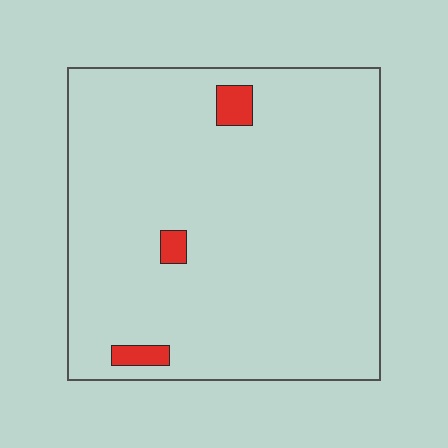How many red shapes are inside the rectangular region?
3.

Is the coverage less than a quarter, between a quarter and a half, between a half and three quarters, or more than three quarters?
Less than a quarter.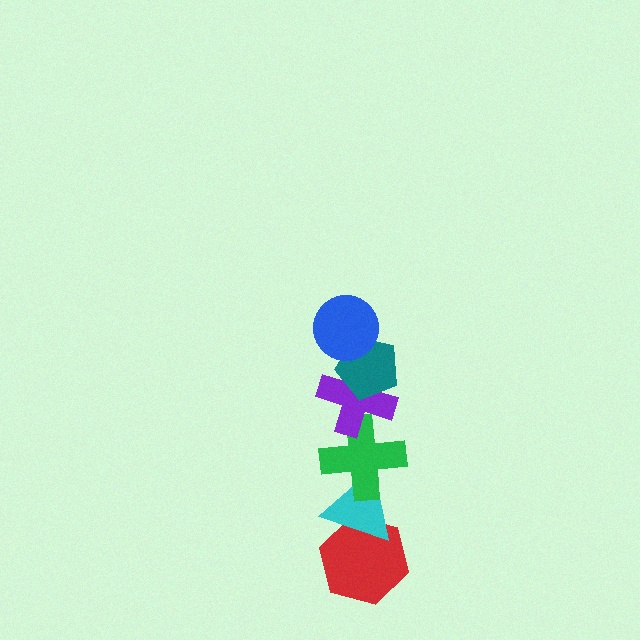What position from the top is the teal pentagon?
The teal pentagon is 2nd from the top.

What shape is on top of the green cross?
The purple cross is on top of the green cross.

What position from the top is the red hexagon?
The red hexagon is 6th from the top.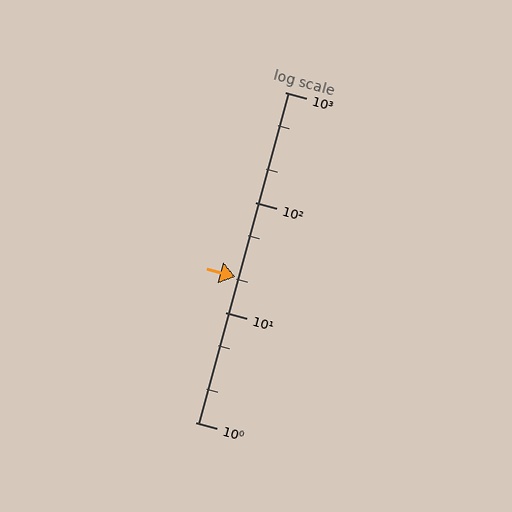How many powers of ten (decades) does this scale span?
The scale spans 3 decades, from 1 to 1000.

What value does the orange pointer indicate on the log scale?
The pointer indicates approximately 21.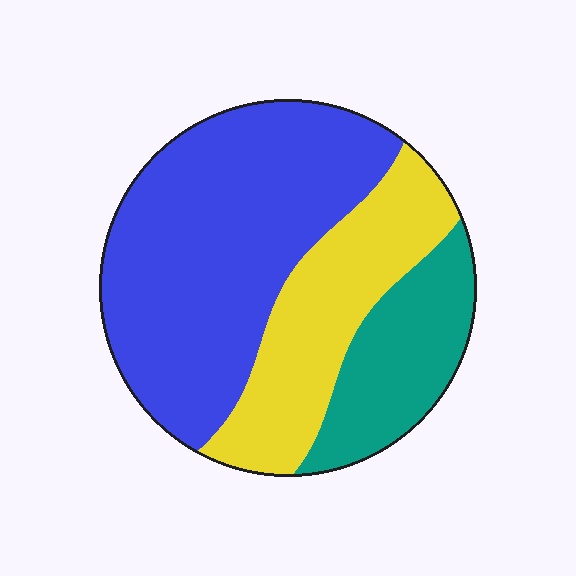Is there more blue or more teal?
Blue.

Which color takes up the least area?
Teal, at roughly 20%.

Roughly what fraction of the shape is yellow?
Yellow takes up about one quarter (1/4) of the shape.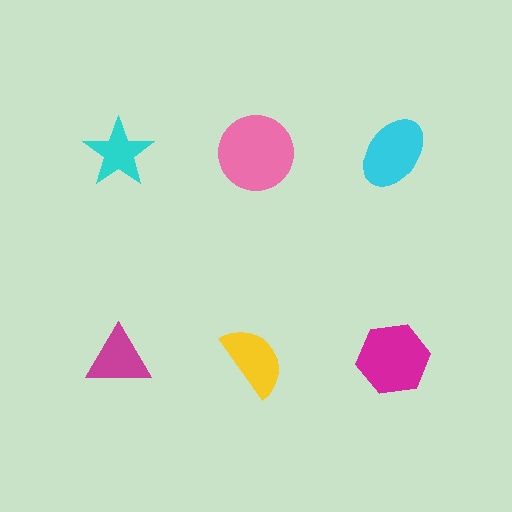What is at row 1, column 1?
A cyan star.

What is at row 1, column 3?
A cyan ellipse.